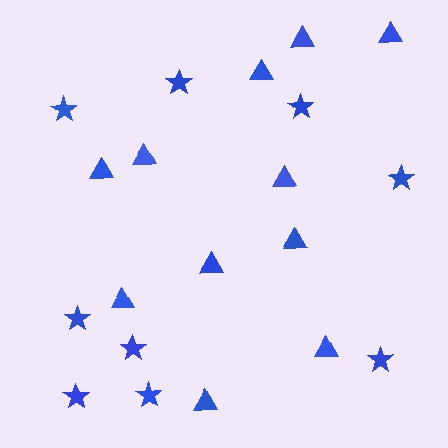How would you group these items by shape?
There are 2 groups: one group of stars (9) and one group of triangles (11).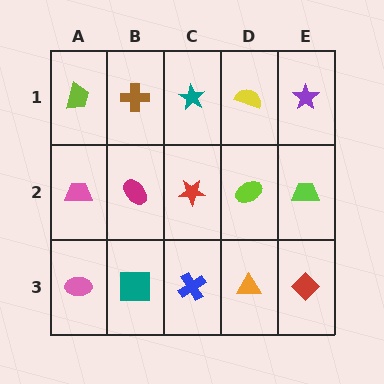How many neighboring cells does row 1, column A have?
2.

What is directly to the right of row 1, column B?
A teal star.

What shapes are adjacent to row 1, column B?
A magenta ellipse (row 2, column B), a lime trapezoid (row 1, column A), a teal star (row 1, column C).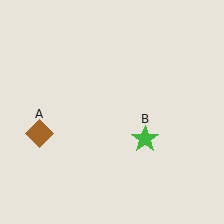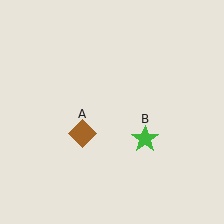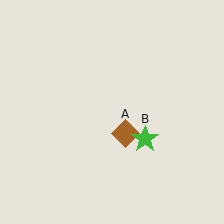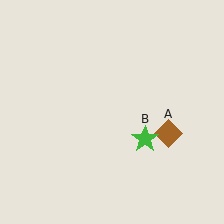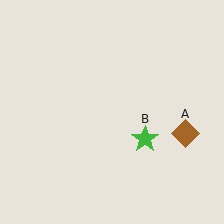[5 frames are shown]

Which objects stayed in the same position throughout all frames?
Green star (object B) remained stationary.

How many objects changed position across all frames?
1 object changed position: brown diamond (object A).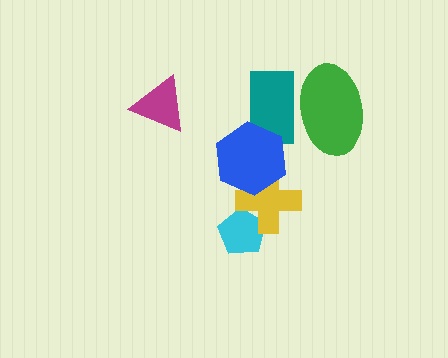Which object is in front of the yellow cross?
The blue hexagon is in front of the yellow cross.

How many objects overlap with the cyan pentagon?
1 object overlaps with the cyan pentagon.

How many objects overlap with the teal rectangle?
2 objects overlap with the teal rectangle.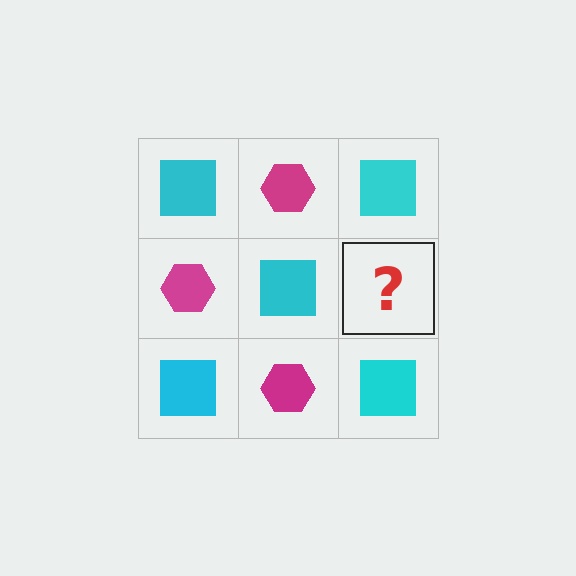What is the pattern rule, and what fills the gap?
The rule is that it alternates cyan square and magenta hexagon in a checkerboard pattern. The gap should be filled with a magenta hexagon.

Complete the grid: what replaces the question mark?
The question mark should be replaced with a magenta hexagon.